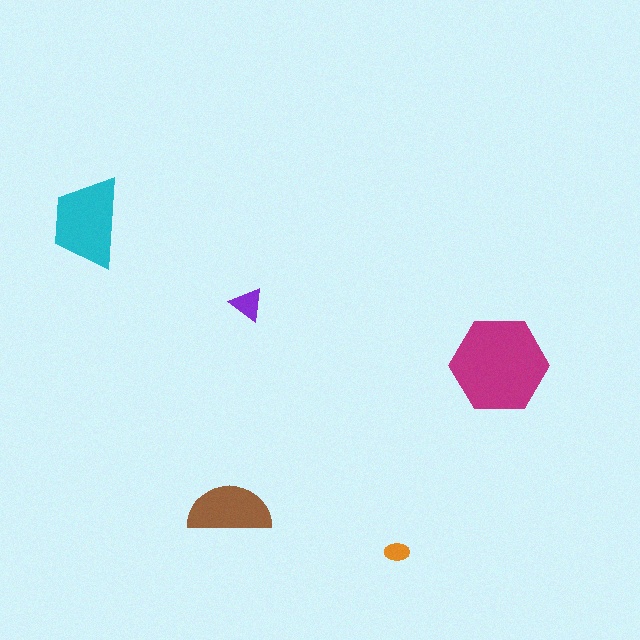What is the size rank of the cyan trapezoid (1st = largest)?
2nd.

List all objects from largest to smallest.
The magenta hexagon, the cyan trapezoid, the brown semicircle, the purple triangle, the orange ellipse.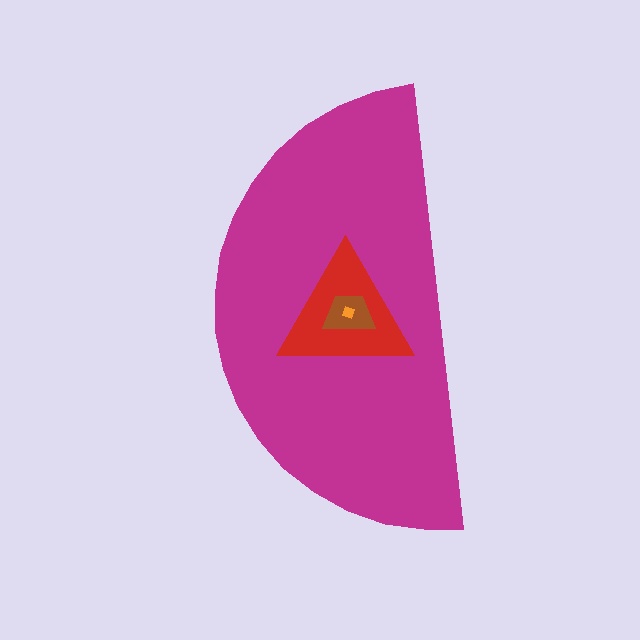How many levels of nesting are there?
4.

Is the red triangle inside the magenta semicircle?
Yes.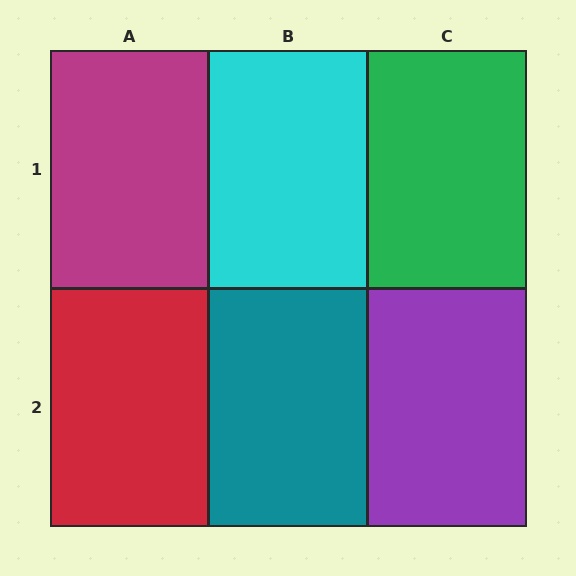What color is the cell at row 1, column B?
Cyan.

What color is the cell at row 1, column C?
Green.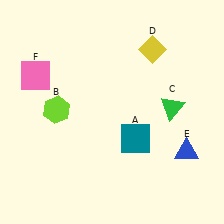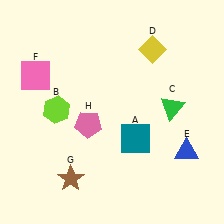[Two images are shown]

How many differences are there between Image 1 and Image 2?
There are 2 differences between the two images.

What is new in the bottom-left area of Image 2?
A brown star (G) was added in the bottom-left area of Image 2.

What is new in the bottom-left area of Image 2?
A pink pentagon (H) was added in the bottom-left area of Image 2.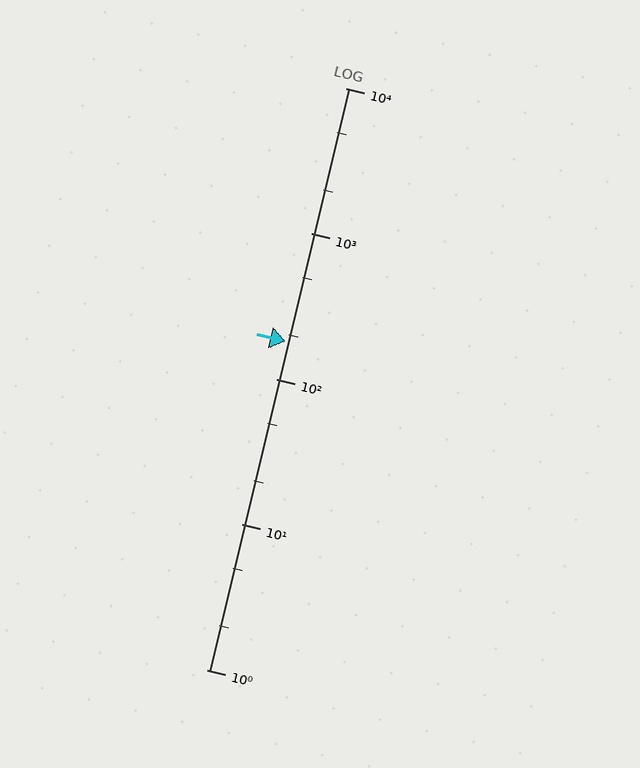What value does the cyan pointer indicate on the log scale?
The pointer indicates approximately 180.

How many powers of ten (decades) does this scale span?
The scale spans 4 decades, from 1 to 10000.